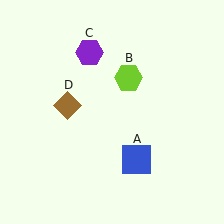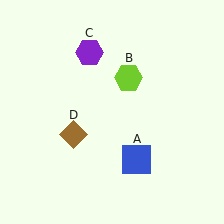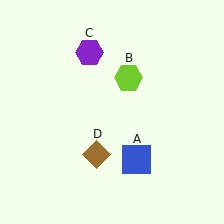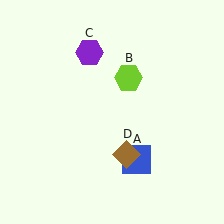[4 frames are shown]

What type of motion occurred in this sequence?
The brown diamond (object D) rotated counterclockwise around the center of the scene.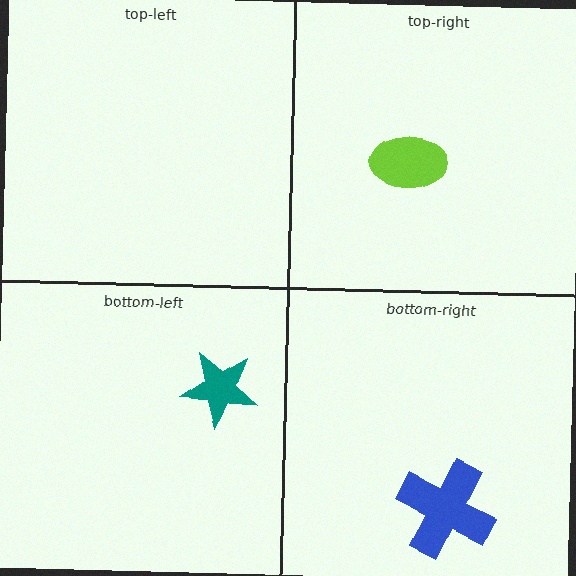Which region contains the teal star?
The bottom-left region.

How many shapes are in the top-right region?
1.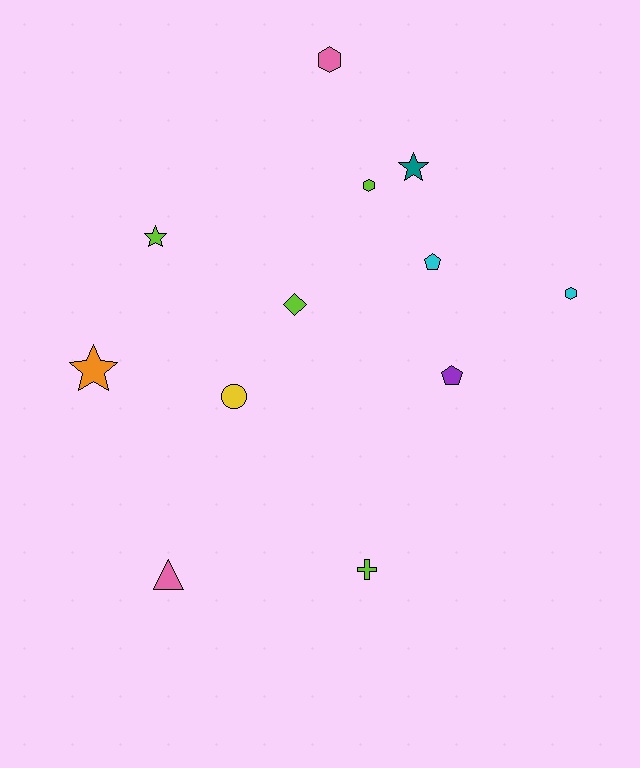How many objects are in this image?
There are 12 objects.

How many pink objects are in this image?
There are 2 pink objects.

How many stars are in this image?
There are 3 stars.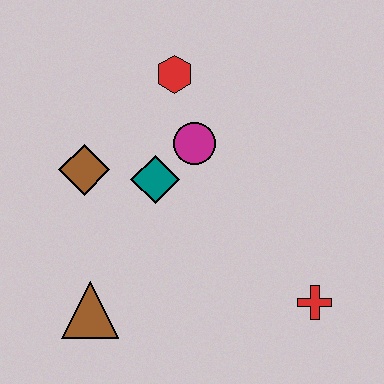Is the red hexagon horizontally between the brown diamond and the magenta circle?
Yes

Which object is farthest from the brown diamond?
The red cross is farthest from the brown diamond.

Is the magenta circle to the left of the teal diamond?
No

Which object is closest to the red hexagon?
The magenta circle is closest to the red hexagon.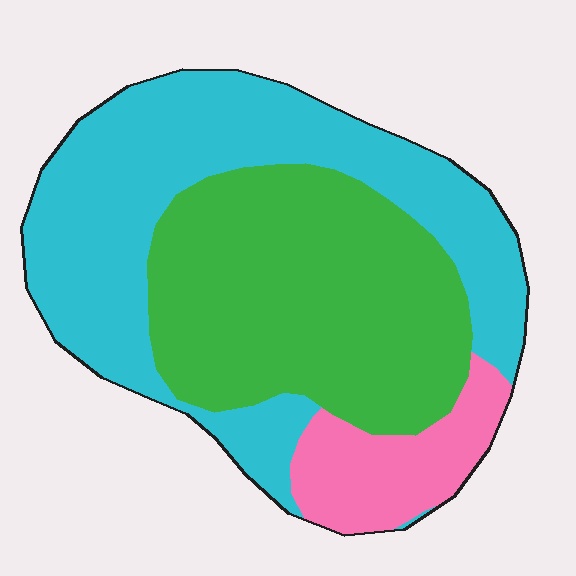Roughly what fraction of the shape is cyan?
Cyan takes up between a third and a half of the shape.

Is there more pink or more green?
Green.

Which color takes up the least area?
Pink, at roughly 10%.